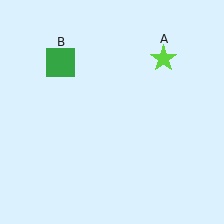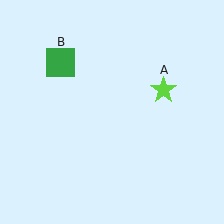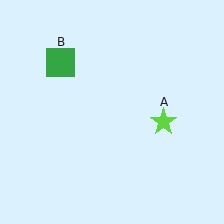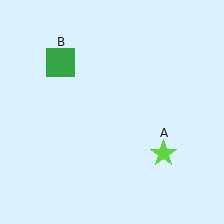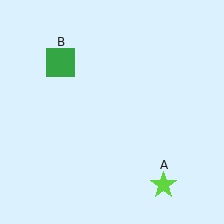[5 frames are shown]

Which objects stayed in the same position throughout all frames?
Green square (object B) remained stationary.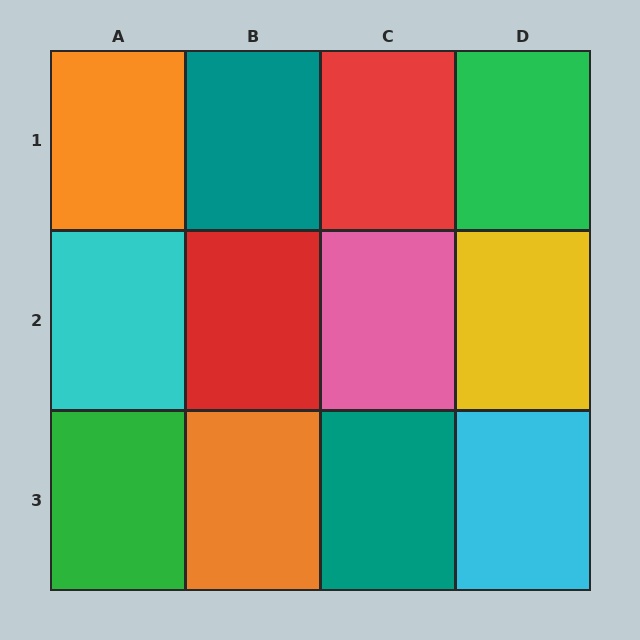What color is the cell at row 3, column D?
Cyan.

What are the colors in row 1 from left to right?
Orange, teal, red, green.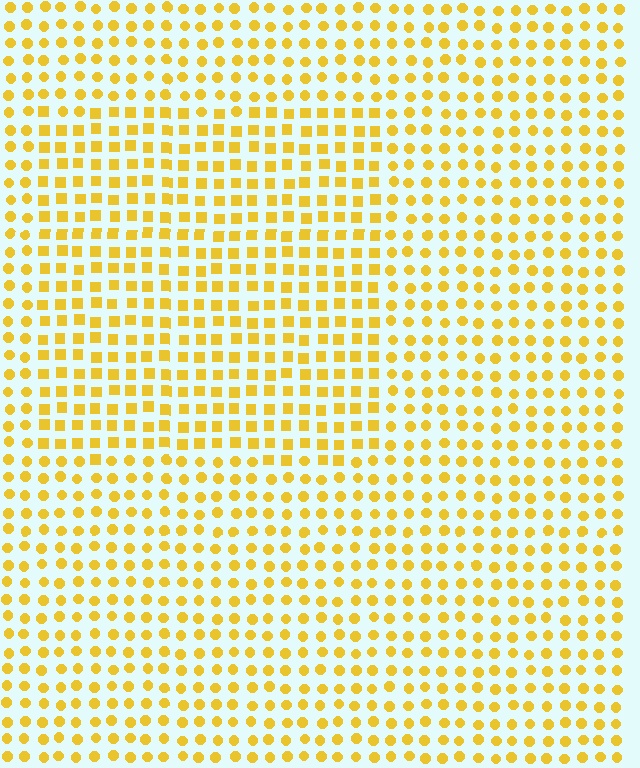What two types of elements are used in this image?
The image uses squares inside the rectangle region and circles outside it.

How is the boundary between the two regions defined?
The boundary is defined by a change in element shape: squares inside vs. circles outside. All elements share the same color and spacing.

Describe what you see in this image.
The image is filled with small yellow elements arranged in a uniform grid. A rectangle-shaped region contains squares, while the surrounding area contains circles. The boundary is defined purely by the change in element shape.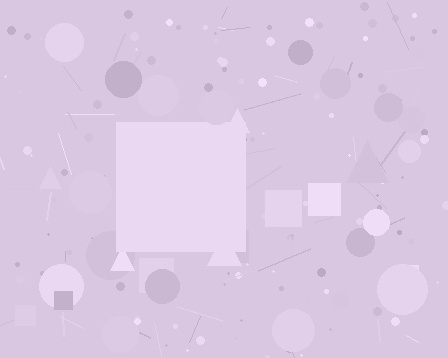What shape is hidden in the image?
A square is hidden in the image.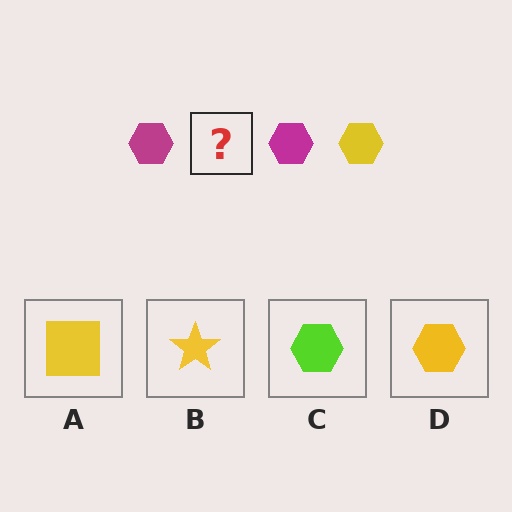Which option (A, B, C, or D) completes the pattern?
D.